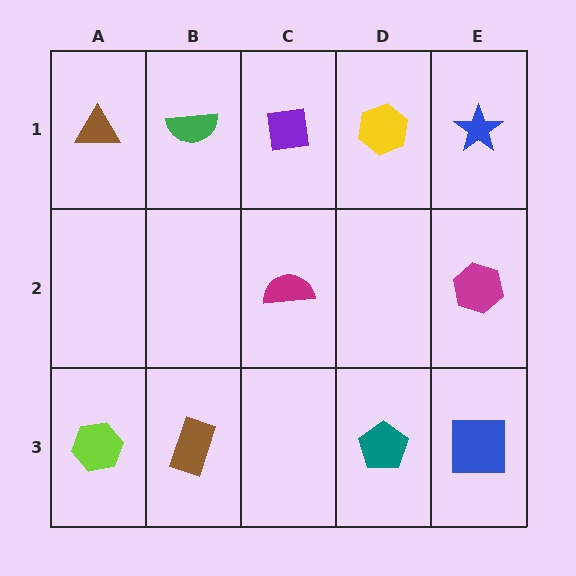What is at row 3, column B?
A brown rectangle.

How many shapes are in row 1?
5 shapes.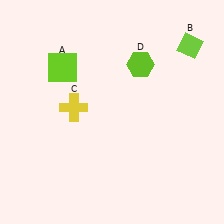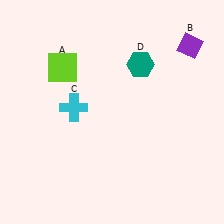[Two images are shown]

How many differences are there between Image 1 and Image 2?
There are 3 differences between the two images.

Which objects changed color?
B changed from lime to purple. C changed from yellow to cyan. D changed from lime to teal.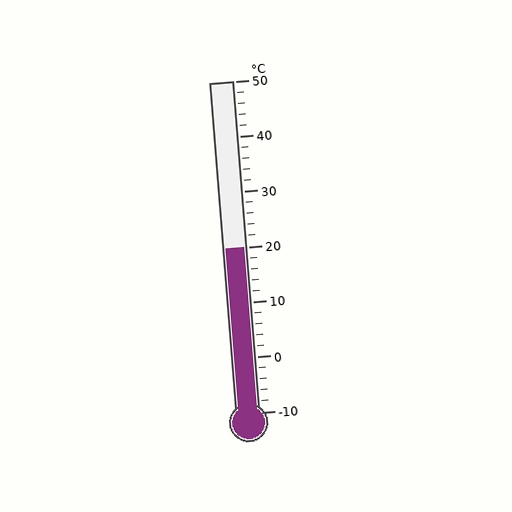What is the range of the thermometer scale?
The thermometer scale ranges from -10°C to 50°C.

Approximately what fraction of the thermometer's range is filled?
The thermometer is filled to approximately 50% of its range.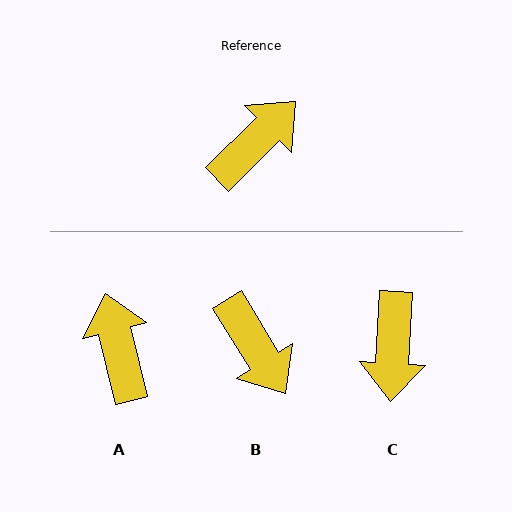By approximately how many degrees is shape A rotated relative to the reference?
Approximately 59 degrees counter-clockwise.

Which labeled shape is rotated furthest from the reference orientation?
C, about 138 degrees away.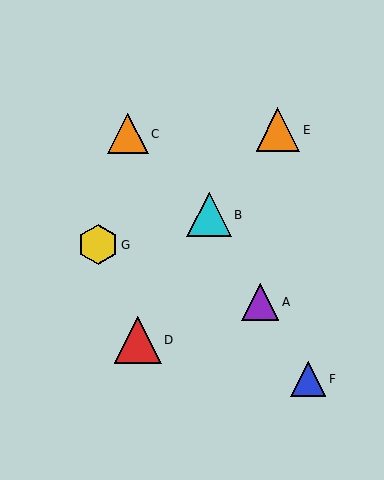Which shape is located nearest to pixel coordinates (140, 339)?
The red triangle (labeled D) at (138, 340) is nearest to that location.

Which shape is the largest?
The red triangle (labeled D) is the largest.